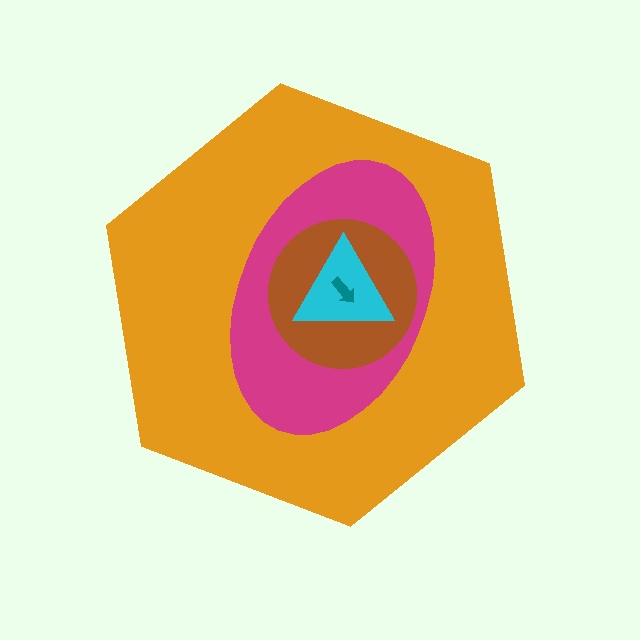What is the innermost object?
The teal arrow.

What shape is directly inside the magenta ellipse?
The brown circle.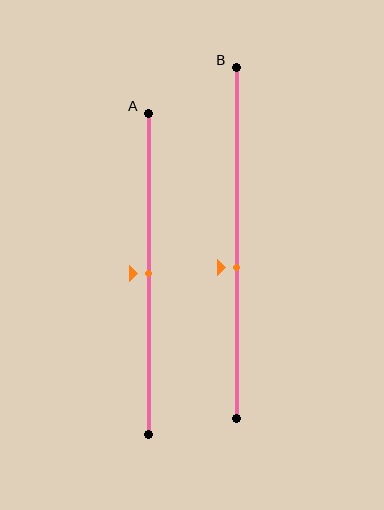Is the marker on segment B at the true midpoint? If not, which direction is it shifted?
No, the marker on segment B is shifted downward by about 7% of the segment length.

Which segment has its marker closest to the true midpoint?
Segment A has its marker closest to the true midpoint.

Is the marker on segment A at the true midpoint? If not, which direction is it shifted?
Yes, the marker on segment A is at the true midpoint.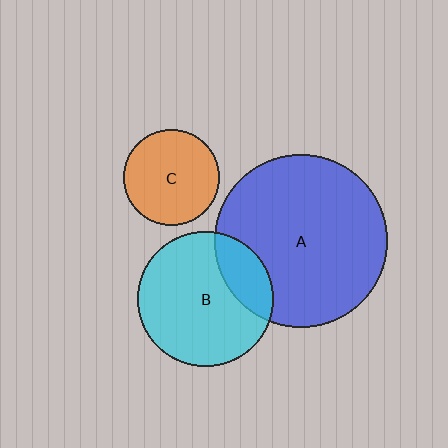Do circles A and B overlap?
Yes.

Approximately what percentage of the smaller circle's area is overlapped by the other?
Approximately 20%.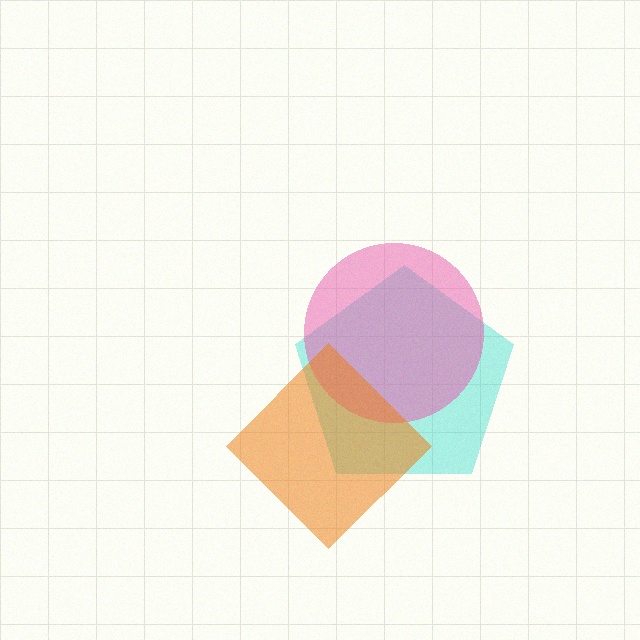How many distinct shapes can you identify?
There are 3 distinct shapes: a cyan pentagon, a pink circle, an orange diamond.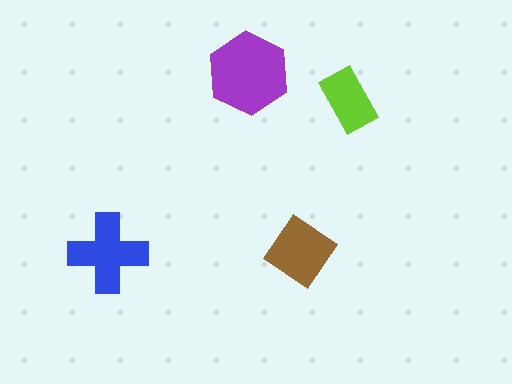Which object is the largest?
The purple hexagon.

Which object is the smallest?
The lime rectangle.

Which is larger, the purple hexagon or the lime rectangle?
The purple hexagon.